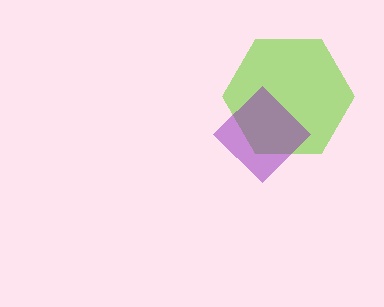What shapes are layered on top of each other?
The layered shapes are: a lime hexagon, a purple diamond.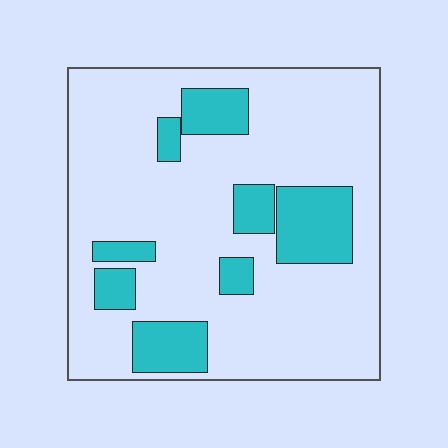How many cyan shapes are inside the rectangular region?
8.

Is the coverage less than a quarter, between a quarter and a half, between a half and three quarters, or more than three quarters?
Less than a quarter.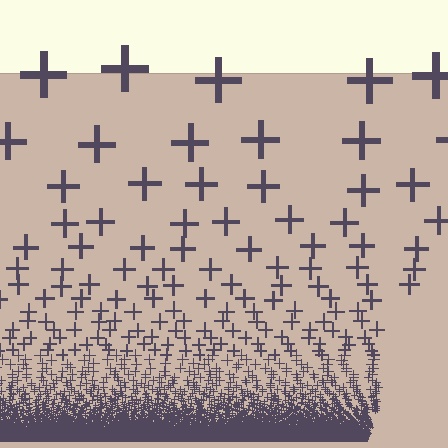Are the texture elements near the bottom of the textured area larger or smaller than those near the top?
Smaller. The gradient is inverted — elements near the bottom are smaller and denser.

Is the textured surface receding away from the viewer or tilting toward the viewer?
The surface appears to tilt toward the viewer. Texture elements get larger and sparser toward the top.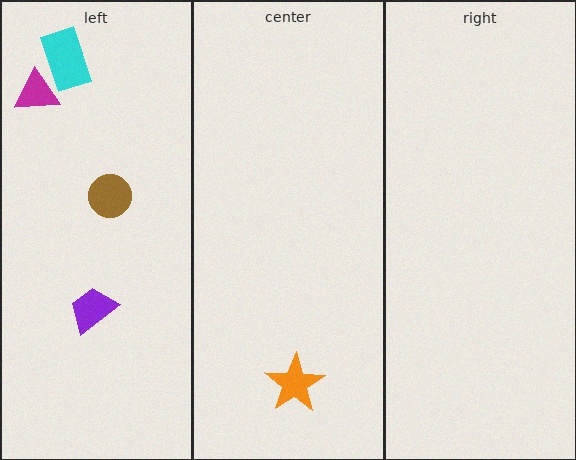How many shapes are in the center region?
1.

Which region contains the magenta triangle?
The left region.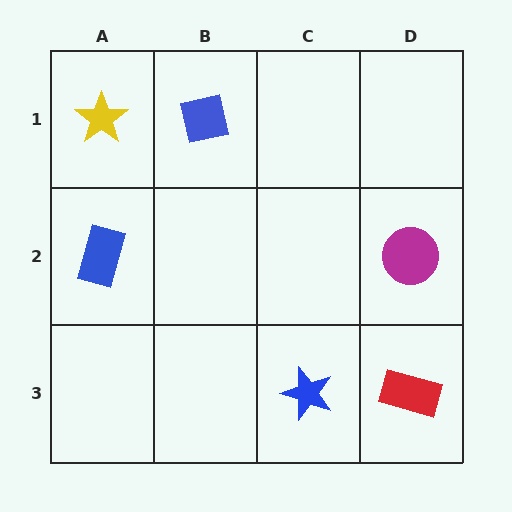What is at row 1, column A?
A yellow star.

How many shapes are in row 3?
2 shapes.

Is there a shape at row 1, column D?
No, that cell is empty.